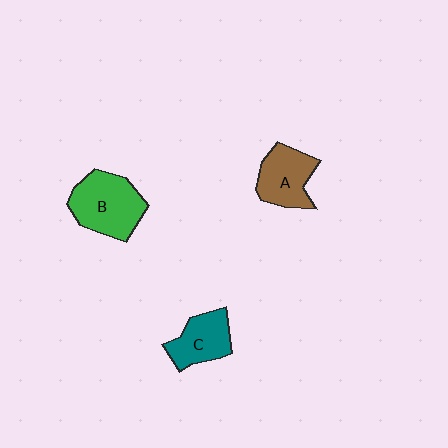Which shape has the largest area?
Shape B (green).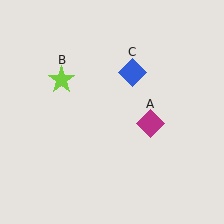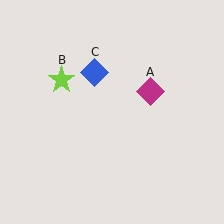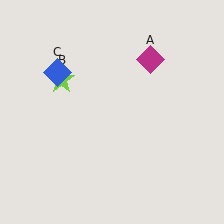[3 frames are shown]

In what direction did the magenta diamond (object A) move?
The magenta diamond (object A) moved up.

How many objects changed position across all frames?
2 objects changed position: magenta diamond (object A), blue diamond (object C).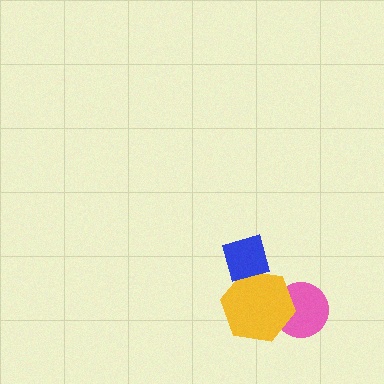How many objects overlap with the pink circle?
1 object overlaps with the pink circle.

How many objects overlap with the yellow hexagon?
2 objects overlap with the yellow hexagon.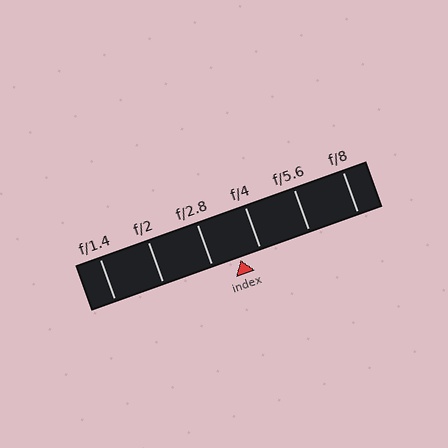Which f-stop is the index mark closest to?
The index mark is closest to f/4.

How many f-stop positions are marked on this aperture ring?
There are 6 f-stop positions marked.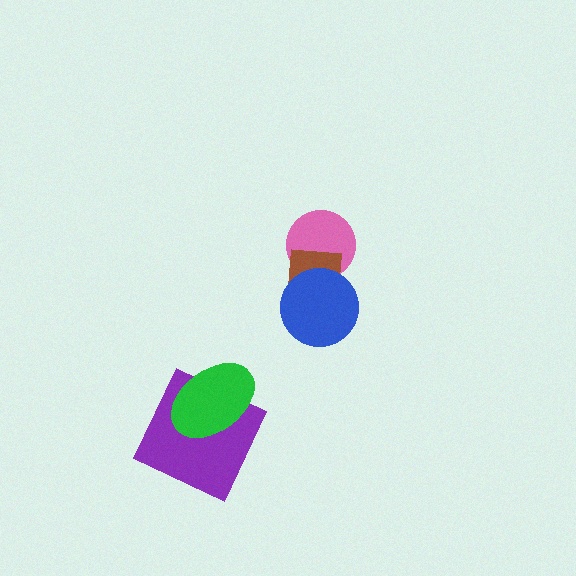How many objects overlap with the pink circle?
2 objects overlap with the pink circle.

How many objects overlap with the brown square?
2 objects overlap with the brown square.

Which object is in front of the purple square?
The green ellipse is in front of the purple square.